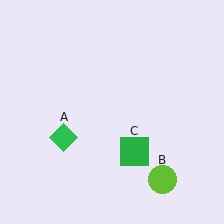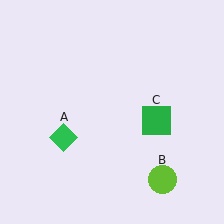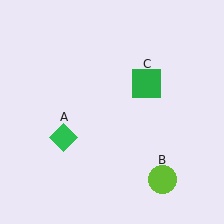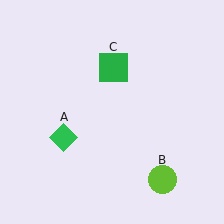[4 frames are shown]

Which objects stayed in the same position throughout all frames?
Green diamond (object A) and lime circle (object B) remained stationary.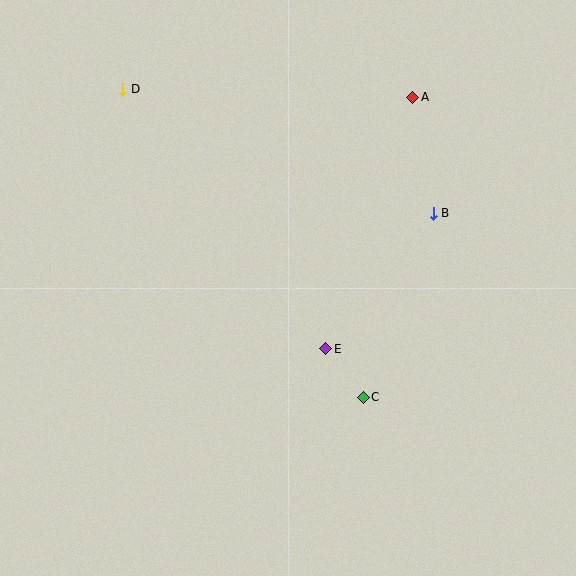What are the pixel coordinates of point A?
Point A is at (413, 97).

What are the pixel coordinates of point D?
Point D is at (123, 89).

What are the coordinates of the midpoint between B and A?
The midpoint between B and A is at (423, 155).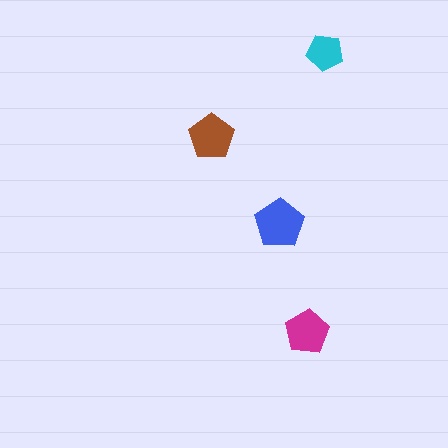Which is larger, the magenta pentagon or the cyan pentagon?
The magenta one.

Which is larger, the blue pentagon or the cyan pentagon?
The blue one.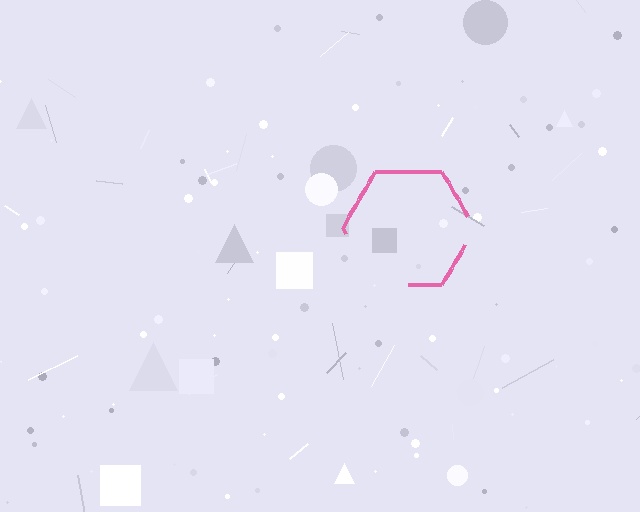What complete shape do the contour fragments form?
The contour fragments form a hexagon.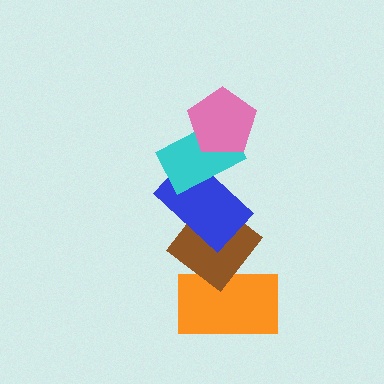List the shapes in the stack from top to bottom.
From top to bottom: the pink pentagon, the cyan rectangle, the blue rectangle, the brown diamond, the orange rectangle.